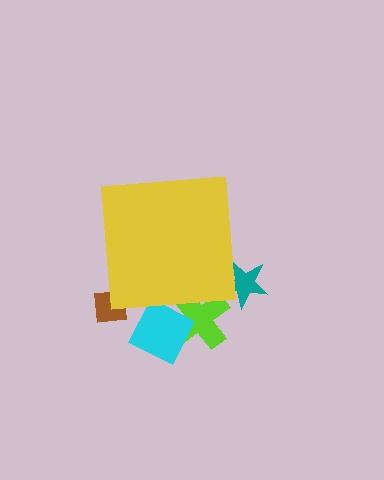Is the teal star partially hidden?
Yes, the teal star is partially hidden behind the yellow square.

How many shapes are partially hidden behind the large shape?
4 shapes are partially hidden.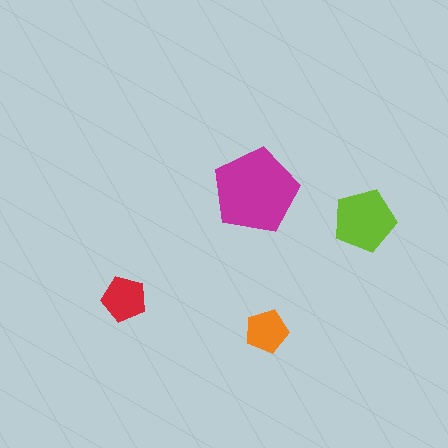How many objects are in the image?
There are 4 objects in the image.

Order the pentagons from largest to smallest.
the magenta one, the lime one, the red one, the orange one.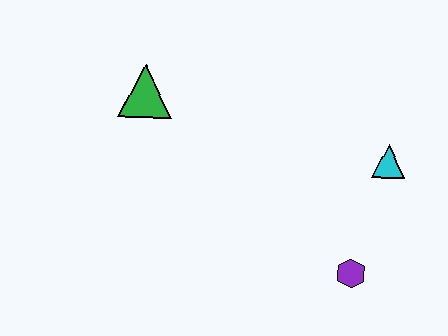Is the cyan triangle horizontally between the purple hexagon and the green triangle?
No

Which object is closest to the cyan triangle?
The purple hexagon is closest to the cyan triangle.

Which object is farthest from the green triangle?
The purple hexagon is farthest from the green triangle.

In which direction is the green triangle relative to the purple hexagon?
The green triangle is to the left of the purple hexagon.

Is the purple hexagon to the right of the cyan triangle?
No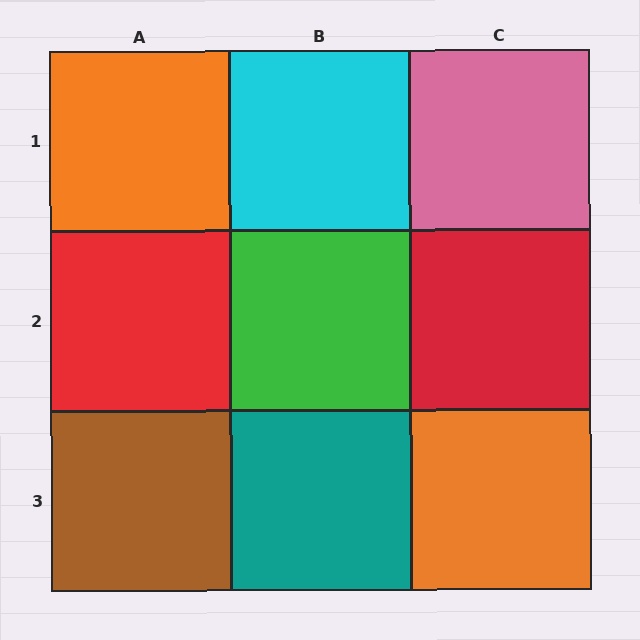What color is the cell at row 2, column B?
Green.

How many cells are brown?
1 cell is brown.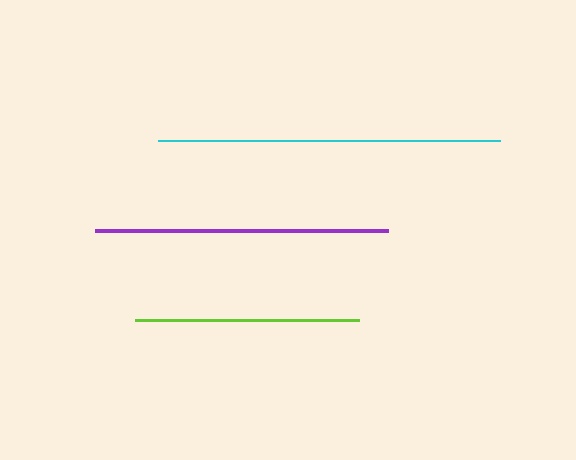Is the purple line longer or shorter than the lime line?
The purple line is longer than the lime line.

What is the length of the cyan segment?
The cyan segment is approximately 342 pixels long.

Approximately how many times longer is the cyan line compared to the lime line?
The cyan line is approximately 1.5 times the length of the lime line.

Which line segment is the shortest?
The lime line is the shortest at approximately 224 pixels.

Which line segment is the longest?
The cyan line is the longest at approximately 342 pixels.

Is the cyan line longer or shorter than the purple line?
The cyan line is longer than the purple line.